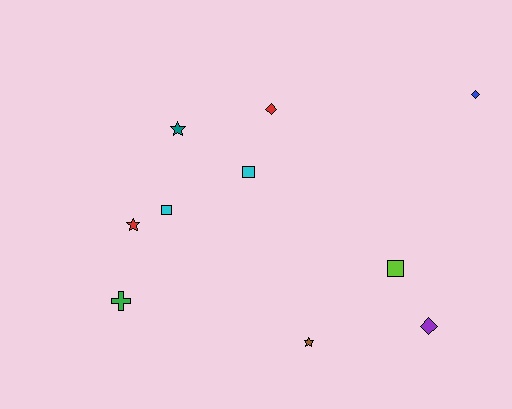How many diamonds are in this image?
There are 3 diamonds.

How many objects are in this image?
There are 10 objects.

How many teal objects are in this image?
There is 1 teal object.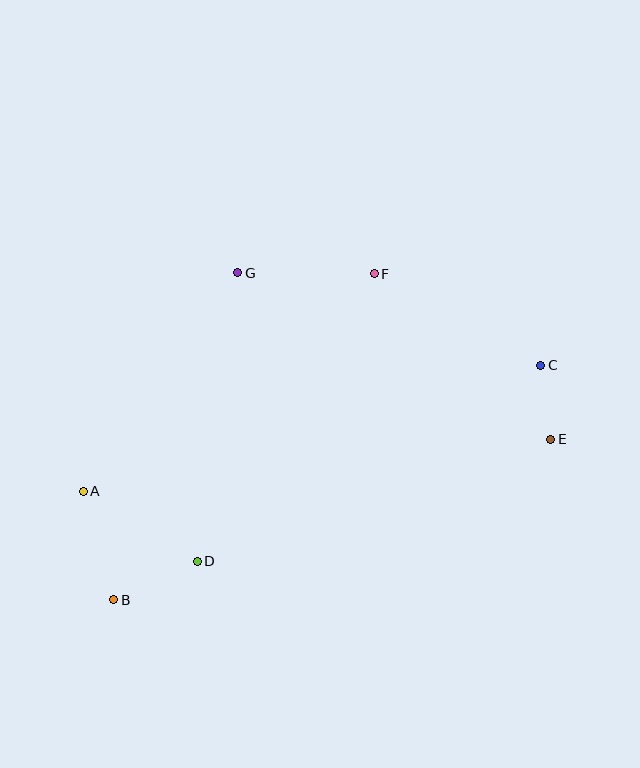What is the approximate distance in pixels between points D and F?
The distance between D and F is approximately 337 pixels.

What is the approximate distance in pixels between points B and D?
The distance between B and D is approximately 92 pixels.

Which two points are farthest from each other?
Points B and C are farthest from each other.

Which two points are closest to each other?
Points C and E are closest to each other.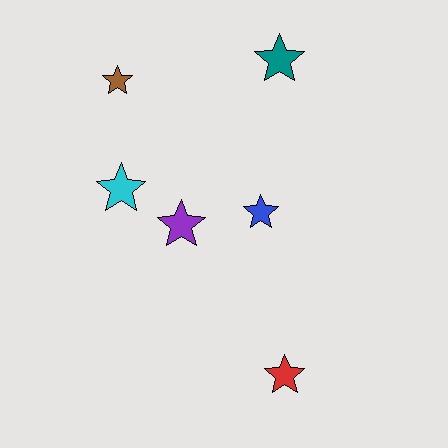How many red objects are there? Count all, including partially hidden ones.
There is 1 red object.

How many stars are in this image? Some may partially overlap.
There are 6 stars.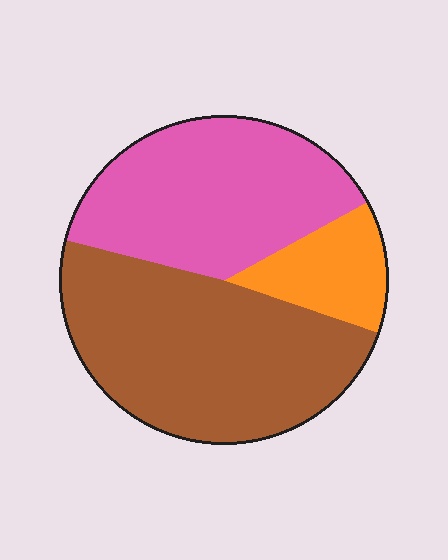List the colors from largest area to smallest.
From largest to smallest: brown, pink, orange.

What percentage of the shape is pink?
Pink covers 38% of the shape.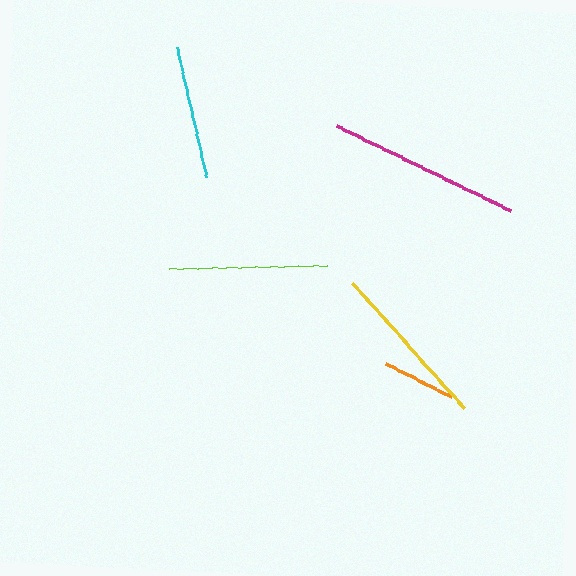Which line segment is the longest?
The magenta line is the longest at approximately 193 pixels.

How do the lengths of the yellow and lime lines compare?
The yellow and lime lines are approximately the same length.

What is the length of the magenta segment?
The magenta segment is approximately 193 pixels long.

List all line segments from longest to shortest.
From longest to shortest: magenta, yellow, lime, cyan, orange.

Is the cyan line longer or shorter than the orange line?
The cyan line is longer than the orange line.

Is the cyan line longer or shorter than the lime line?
The lime line is longer than the cyan line.